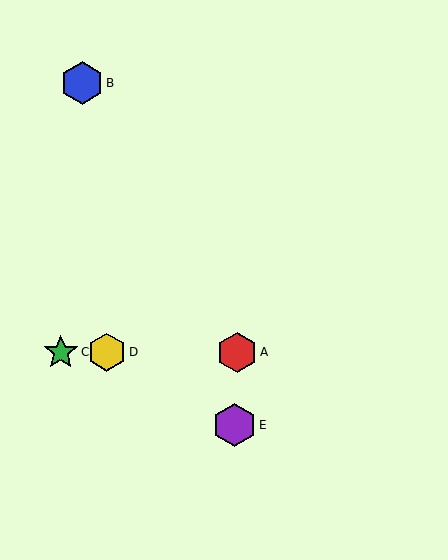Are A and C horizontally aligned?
Yes, both are at y≈352.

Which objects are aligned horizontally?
Objects A, C, D are aligned horizontally.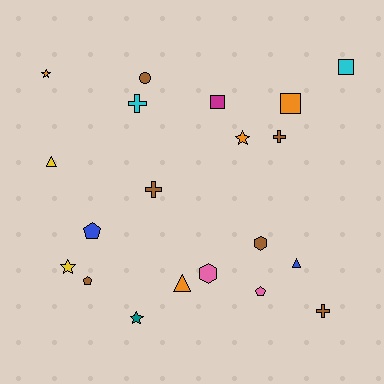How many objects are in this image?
There are 20 objects.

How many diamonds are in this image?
There are no diamonds.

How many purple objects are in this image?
There are no purple objects.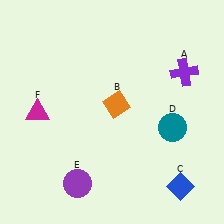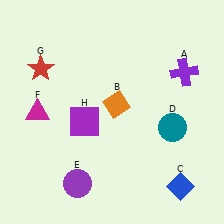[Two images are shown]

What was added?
A red star (G), a purple square (H) were added in Image 2.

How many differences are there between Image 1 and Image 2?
There are 2 differences between the two images.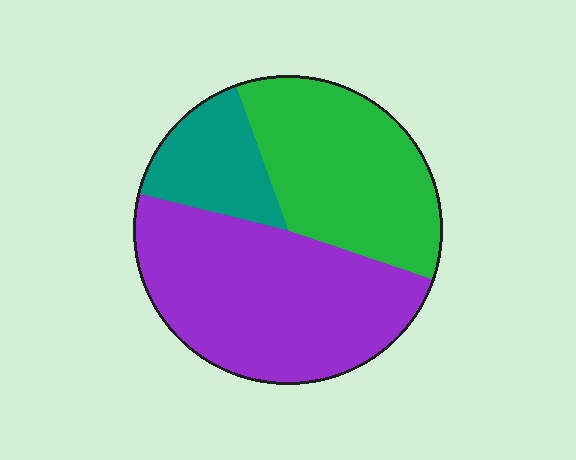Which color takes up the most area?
Purple, at roughly 50%.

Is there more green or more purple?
Purple.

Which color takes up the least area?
Teal, at roughly 15%.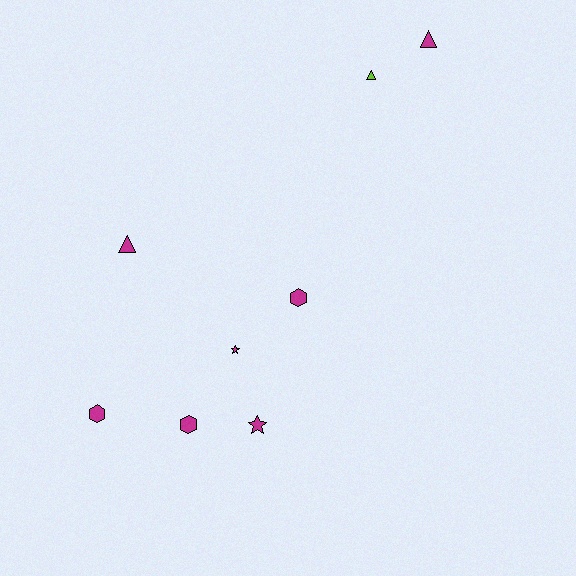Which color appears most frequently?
Magenta, with 7 objects.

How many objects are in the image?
There are 8 objects.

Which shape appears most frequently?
Triangle, with 3 objects.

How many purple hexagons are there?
There are no purple hexagons.